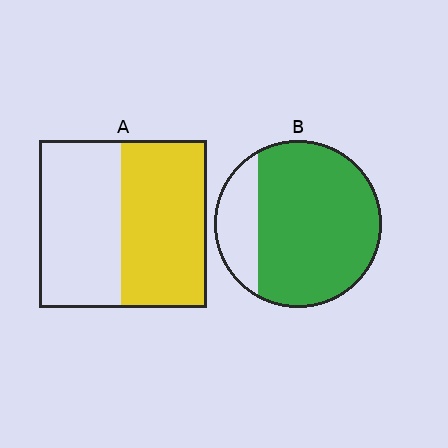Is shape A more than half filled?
Roughly half.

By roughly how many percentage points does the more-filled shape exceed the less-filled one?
By roughly 30 percentage points (B over A).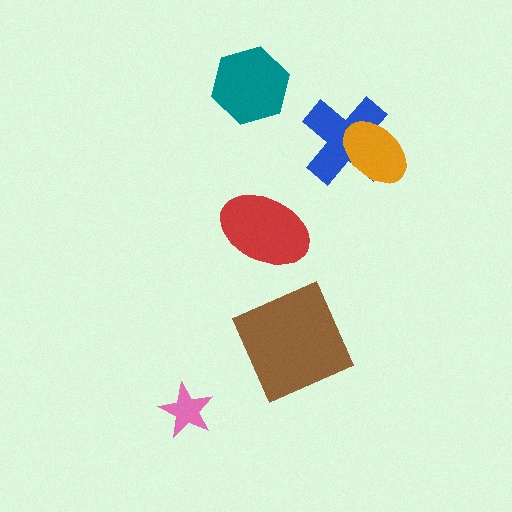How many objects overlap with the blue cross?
1 object overlaps with the blue cross.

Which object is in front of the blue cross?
The orange ellipse is in front of the blue cross.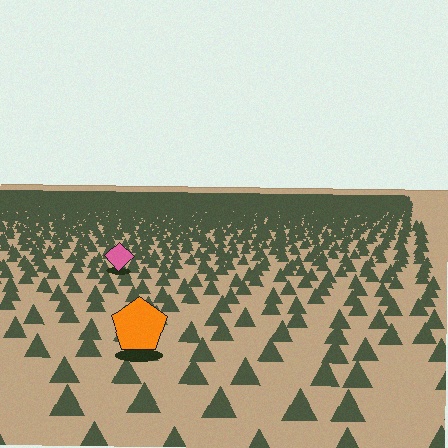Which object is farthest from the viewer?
The pink diamond is farthest from the viewer. It appears smaller and the ground texture around it is denser.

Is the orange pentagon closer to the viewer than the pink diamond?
Yes. The orange pentagon is closer — you can tell from the texture gradient: the ground texture is coarser near it.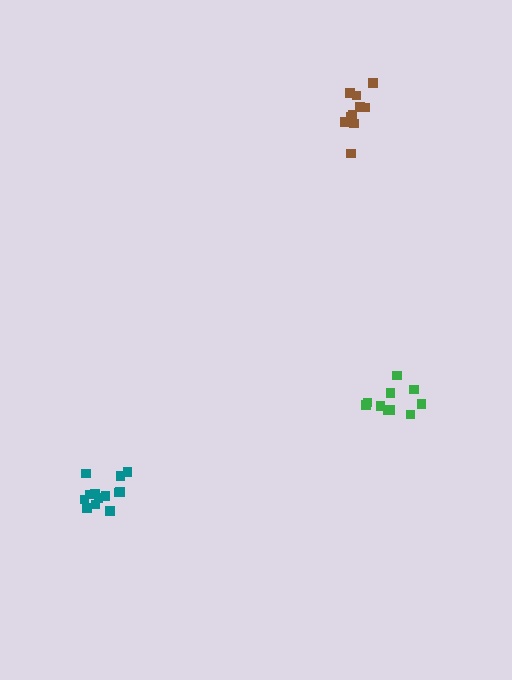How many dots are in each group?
Group 1: 10 dots, Group 2: 13 dots, Group 3: 10 dots (33 total).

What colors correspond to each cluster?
The clusters are colored: brown, teal, green.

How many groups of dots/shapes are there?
There are 3 groups.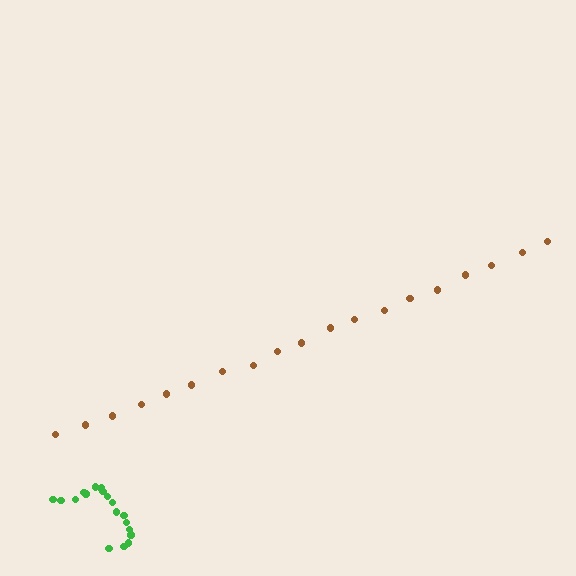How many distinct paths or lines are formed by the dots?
There are 2 distinct paths.